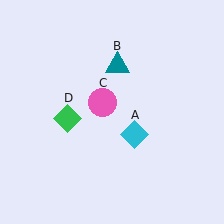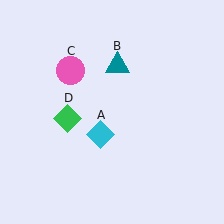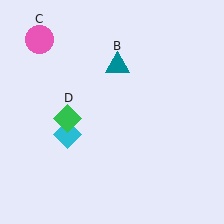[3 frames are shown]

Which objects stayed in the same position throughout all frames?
Teal triangle (object B) and green diamond (object D) remained stationary.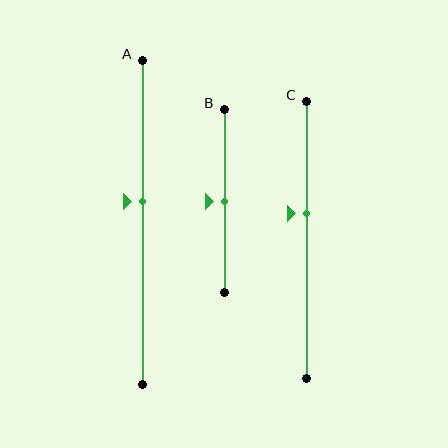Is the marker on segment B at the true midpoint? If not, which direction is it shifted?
Yes, the marker on segment B is at the true midpoint.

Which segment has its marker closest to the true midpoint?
Segment B has its marker closest to the true midpoint.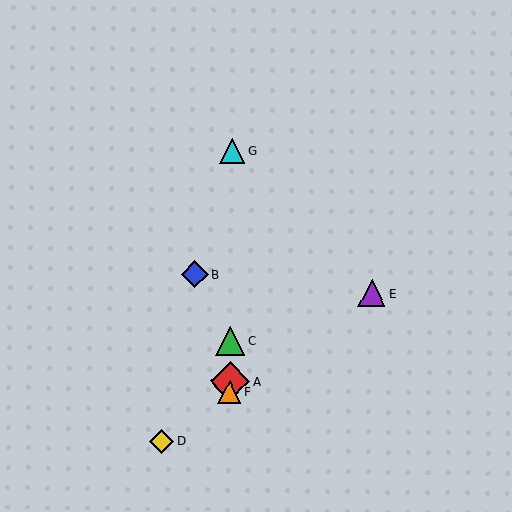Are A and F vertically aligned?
Yes, both are at x≈230.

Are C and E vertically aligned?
No, C is at x≈230 and E is at x≈372.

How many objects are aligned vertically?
4 objects (A, C, F, G) are aligned vertically.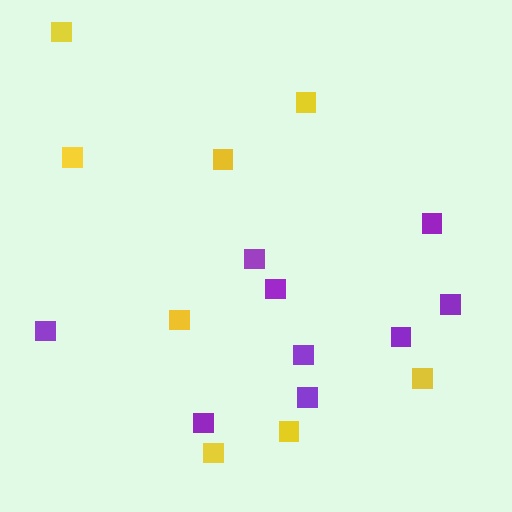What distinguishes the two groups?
There are 2 groups: one group of yellow squares (8) and one group of purple squares (9).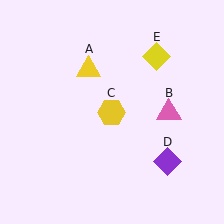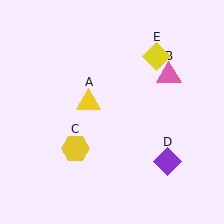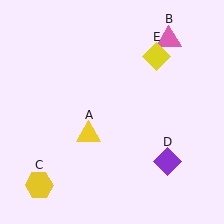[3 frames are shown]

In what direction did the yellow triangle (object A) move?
The yellow triangle (object A) moved down.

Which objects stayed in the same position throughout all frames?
Purple diamond (object D) and yellow diamond (object E) remained stationary.